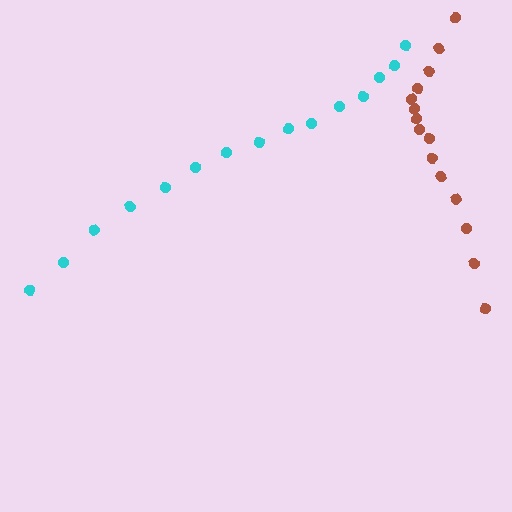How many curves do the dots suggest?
There are 2 distinct paths.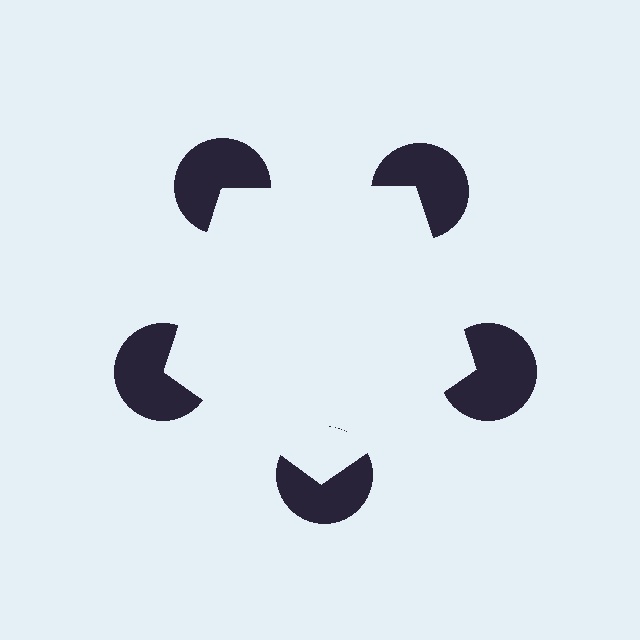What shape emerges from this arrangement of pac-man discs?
An illusory pentagon — its edges are inferred from the aligned wedge cuts in the pac-man discs, not physically drawn.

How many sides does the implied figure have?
5 sides.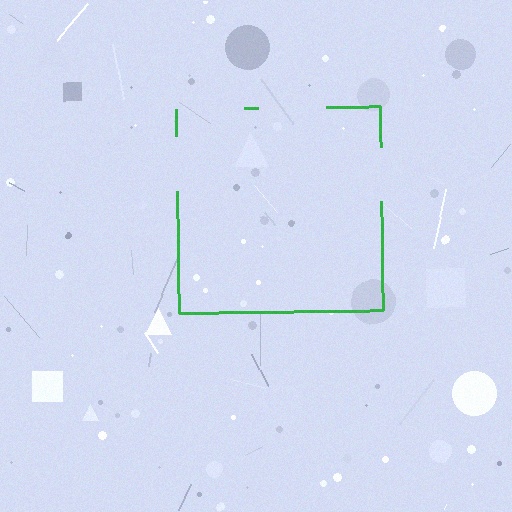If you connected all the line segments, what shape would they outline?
They would outline a square.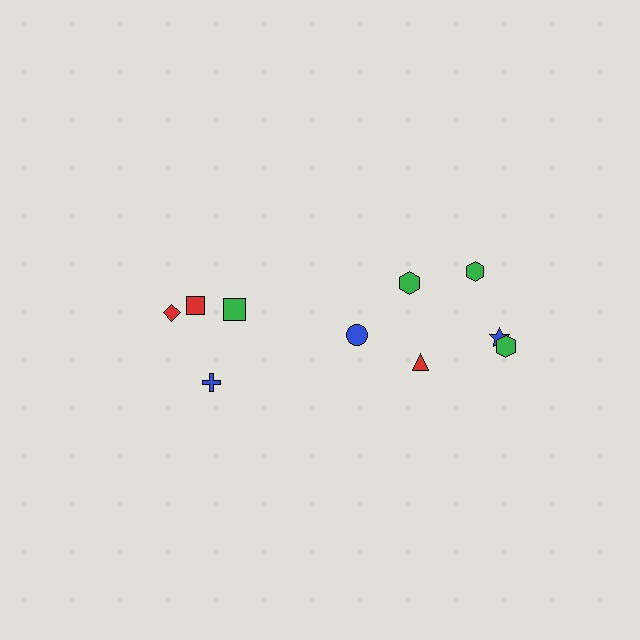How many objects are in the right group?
There are 6 objects.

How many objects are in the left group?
There are 4 objects.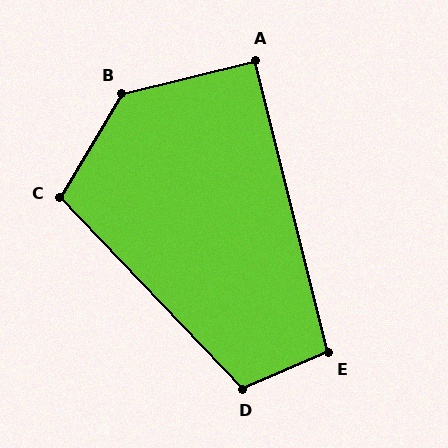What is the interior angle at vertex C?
Approximately 106 degrees (obtuse).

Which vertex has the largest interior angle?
B, at approximately 134 degrees.